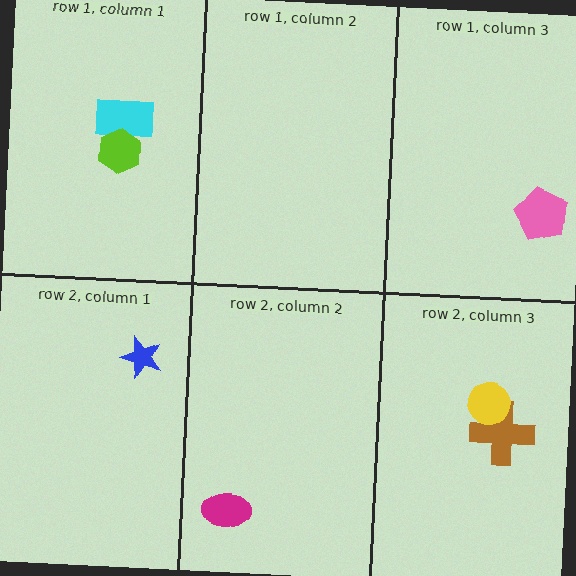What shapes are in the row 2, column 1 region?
The blue star.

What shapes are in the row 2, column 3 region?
The brown cross, the yellow circle.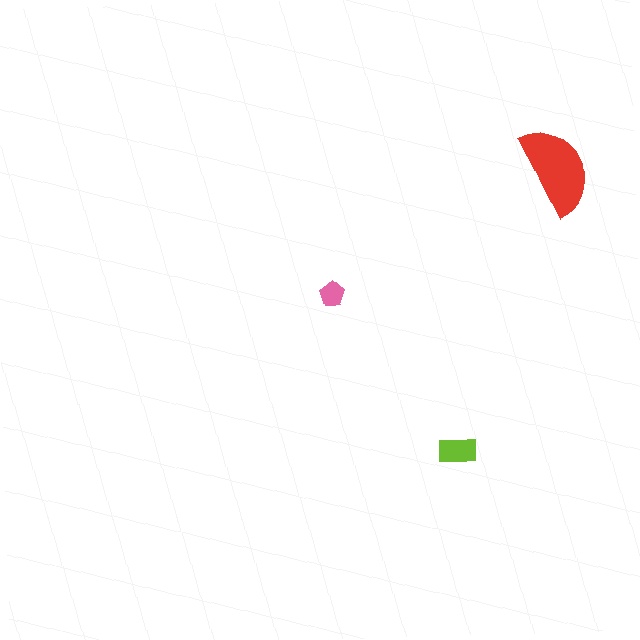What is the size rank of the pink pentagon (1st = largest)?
3rd.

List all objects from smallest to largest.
The pink pentagon, the lime rectangle, the red semicircle.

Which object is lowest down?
The lime rectangle is bottommost.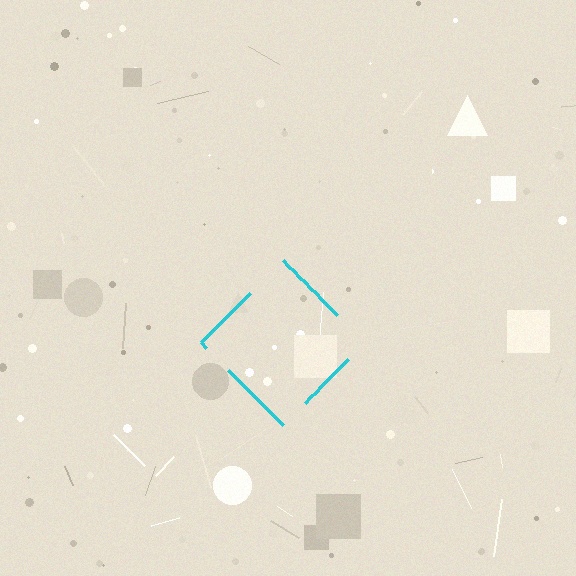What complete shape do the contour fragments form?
The contour fragments form a diamond.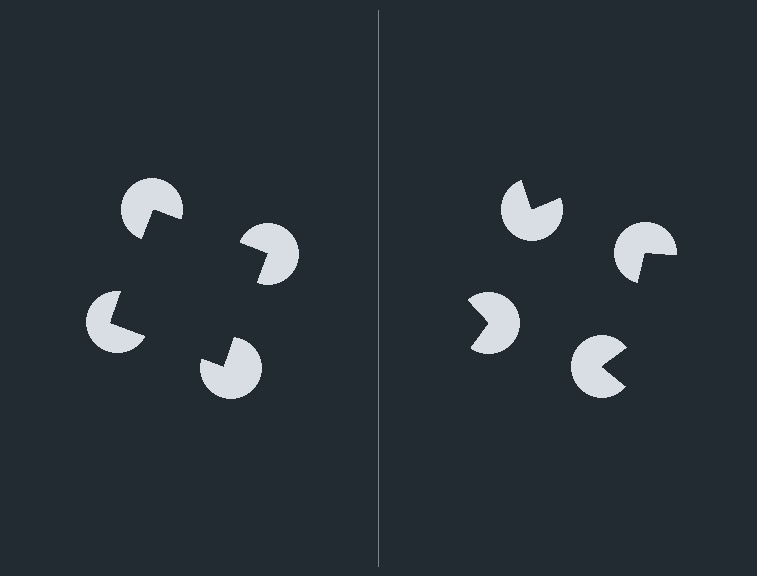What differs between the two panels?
The pac-man discs are positioned identically on both sides; only the wedge orientations differ. On the left they align to a square; on the right they are misaligned.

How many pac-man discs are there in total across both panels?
8 — 4 on each side.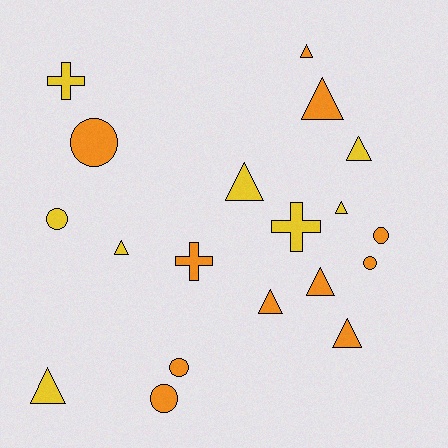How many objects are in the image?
There are 19 objects.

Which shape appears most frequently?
Triangle, with 10 objects.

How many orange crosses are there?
There is 1 orange cross.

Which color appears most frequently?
Orange, with 11 objects.